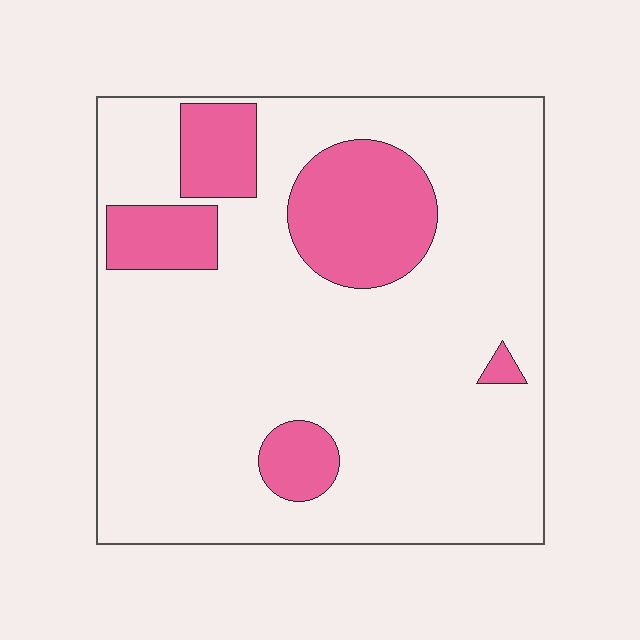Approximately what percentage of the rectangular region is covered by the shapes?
Approximately 20%.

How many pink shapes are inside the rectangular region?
5.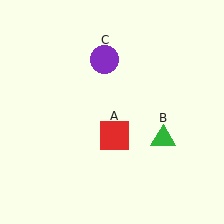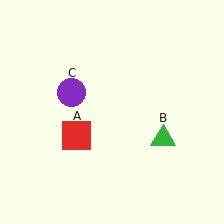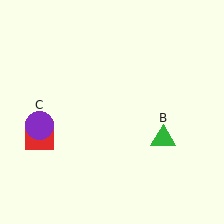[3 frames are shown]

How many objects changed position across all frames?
2 objects changed position: red square (object A), purple circle (object C).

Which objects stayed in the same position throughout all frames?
Green triangle (object B) remained stationary.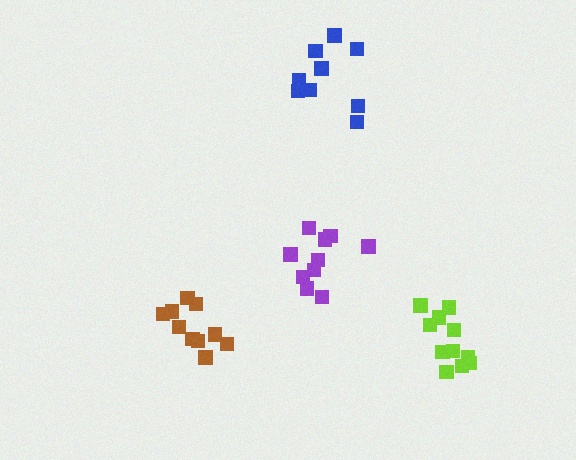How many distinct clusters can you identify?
There are 4 distinct clusters.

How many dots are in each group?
Group 1: 10 dots, Group 2: 9 dots, Group 3: 10 dots, Group 4: 11 dots (40 total).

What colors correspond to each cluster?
The clusters are colored: purple, blue, brown, lime.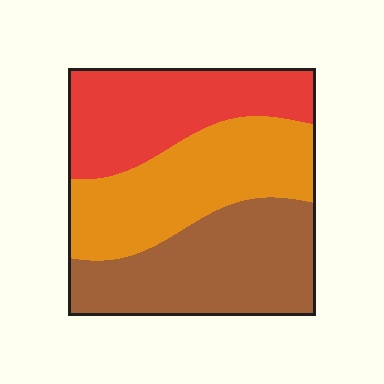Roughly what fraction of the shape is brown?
Brown covers 36% of the shape.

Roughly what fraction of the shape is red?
Red covers around 30% of the shape.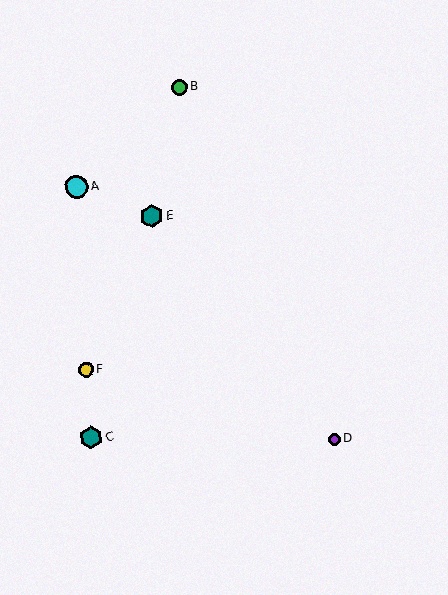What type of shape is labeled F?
Shape F is a yellow circle.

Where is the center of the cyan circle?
The center of the cyan circle is at (76, 186).